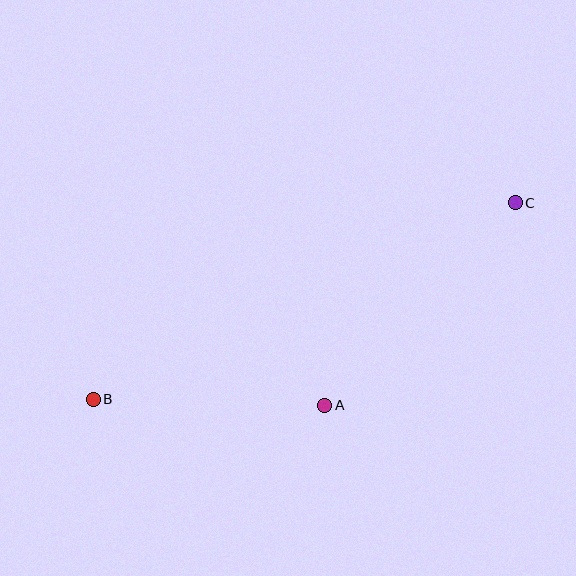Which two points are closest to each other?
Points A and B are closest to each other.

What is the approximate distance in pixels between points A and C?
The distance between A and C is approximately 278 pixels.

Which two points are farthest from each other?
Points B and C are farthest from each other.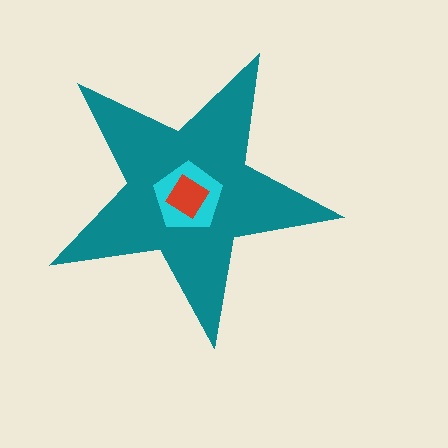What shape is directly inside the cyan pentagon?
The red diamond.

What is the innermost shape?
The red diamond.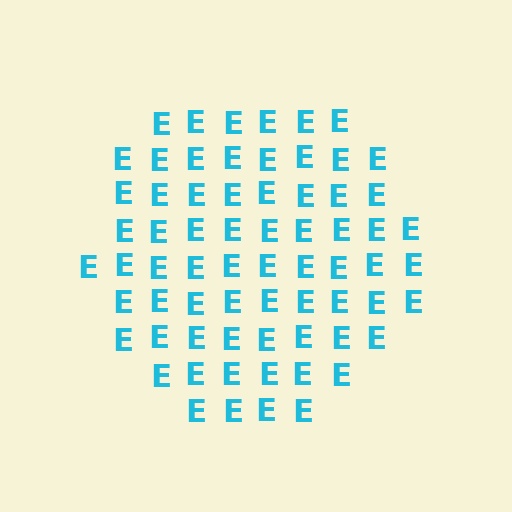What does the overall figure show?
The overall figure shows a circle.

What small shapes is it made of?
It is made of small letter E's.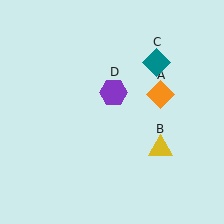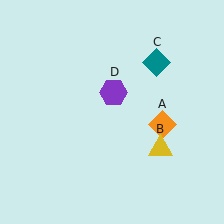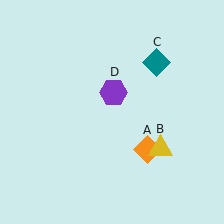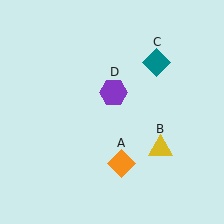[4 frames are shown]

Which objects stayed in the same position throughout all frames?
Yellow triangle (object B) and teal diamond (object C) and purple hexagon (object D) remained stationary.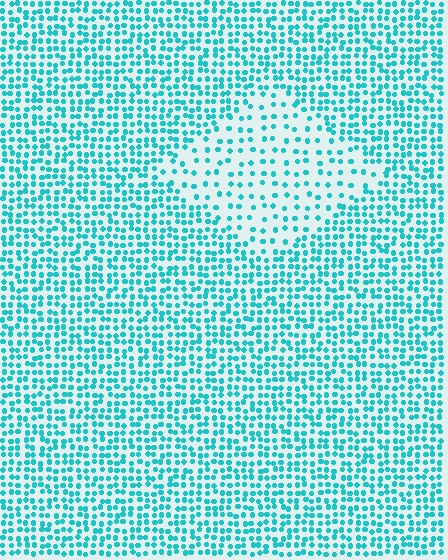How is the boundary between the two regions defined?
The boundary is defined by a change in element density (approximately 2.2x ratio). All elements are the same color, size, and shape.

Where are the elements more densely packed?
The elements are more densely packed outside the diamond boundary.